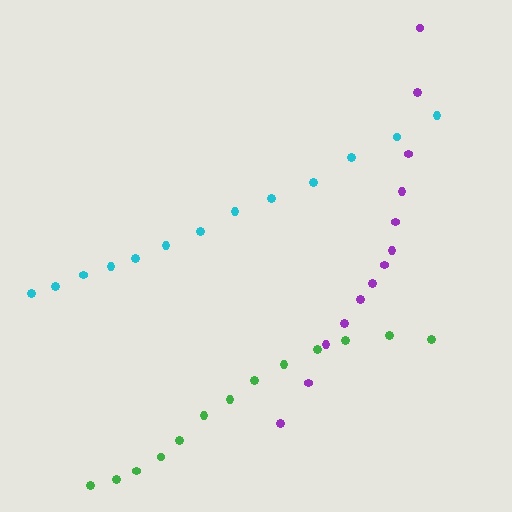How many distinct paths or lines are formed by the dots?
There are 3 distinct paths.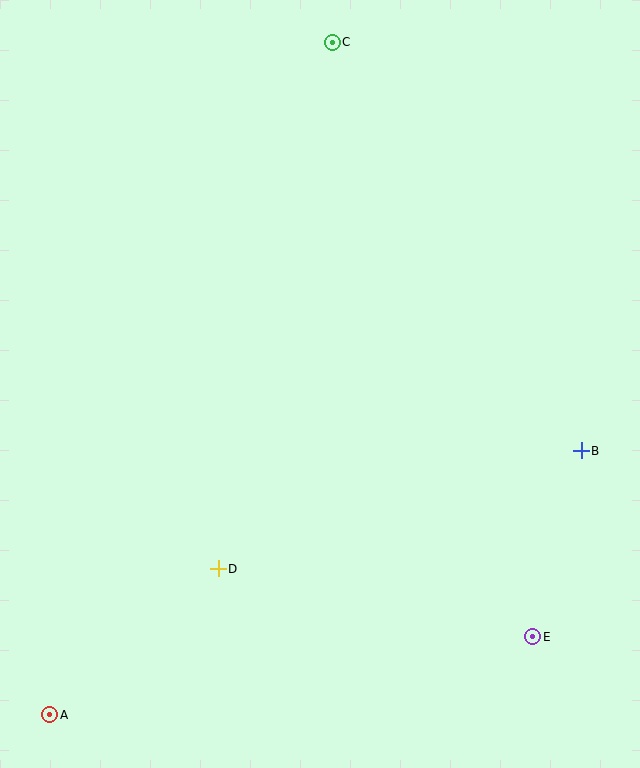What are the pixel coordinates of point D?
Point D is at (218, 569).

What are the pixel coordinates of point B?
Point B is at (581, 451).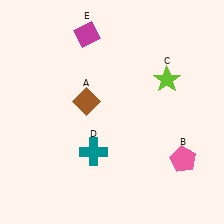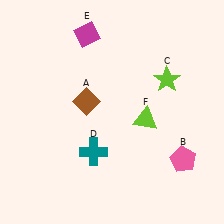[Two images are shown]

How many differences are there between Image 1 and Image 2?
There is 1 difference between the two images.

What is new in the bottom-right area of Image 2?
A lime triangle (F) was added in the bottom-right area of Image 2.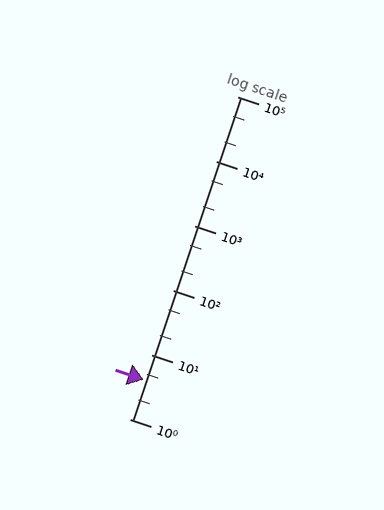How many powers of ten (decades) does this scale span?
The scale spans 5 decades, from 1 to 100000.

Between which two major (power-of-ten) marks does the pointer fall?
The pointer is between 1 and 10.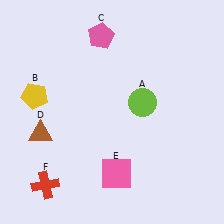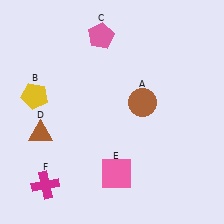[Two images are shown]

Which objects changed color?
A changed from lime to brown. F changed from red to magenta.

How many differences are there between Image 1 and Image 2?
There are 2 differences between the two images.